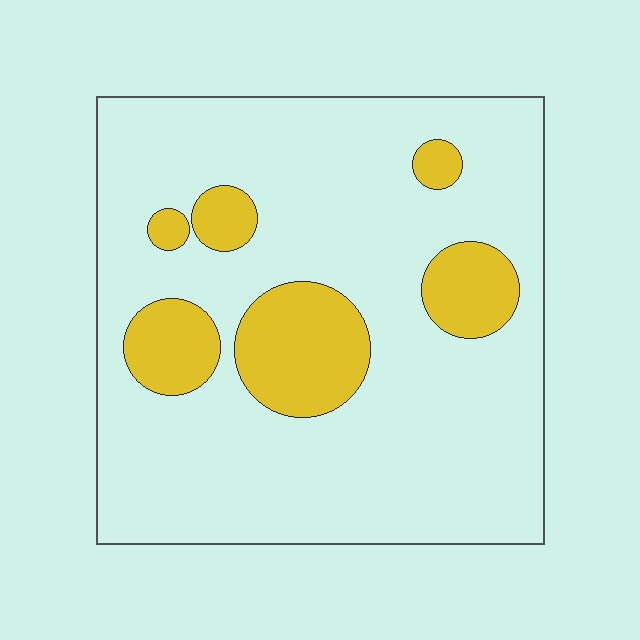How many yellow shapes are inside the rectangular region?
6.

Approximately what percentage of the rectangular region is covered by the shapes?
Approximately 20%.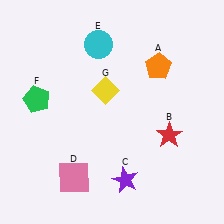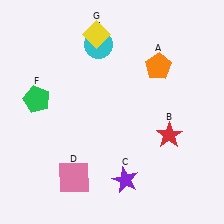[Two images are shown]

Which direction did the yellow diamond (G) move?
The yellow diamond (G) moved up.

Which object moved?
The yellow diamond (G) moved up.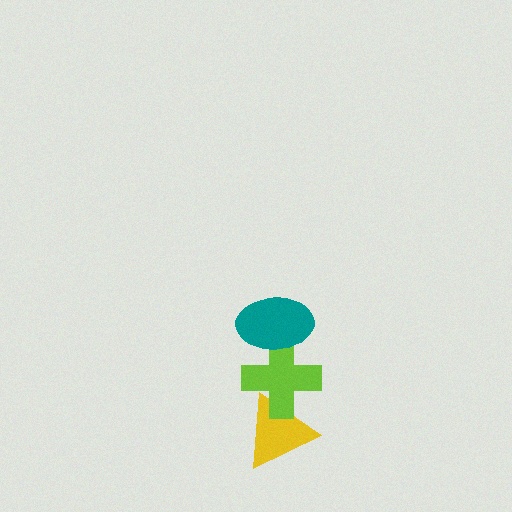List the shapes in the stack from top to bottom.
From top to bottom: the teal ellipse, the lime cross, the yellow triangle.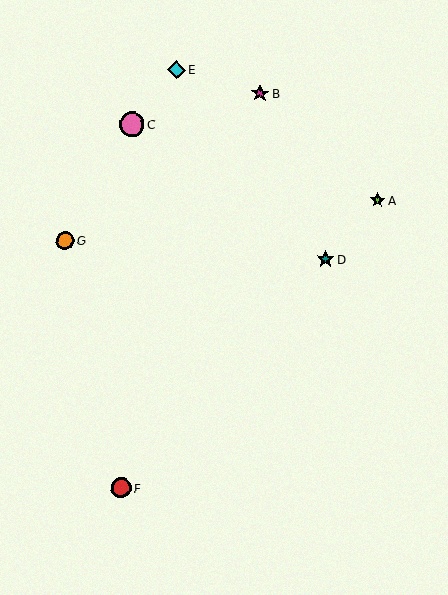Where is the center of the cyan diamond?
The center of the cyan diamond is at (176, 70).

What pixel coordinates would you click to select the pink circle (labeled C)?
Click at (132, 124) to select the pink circle C.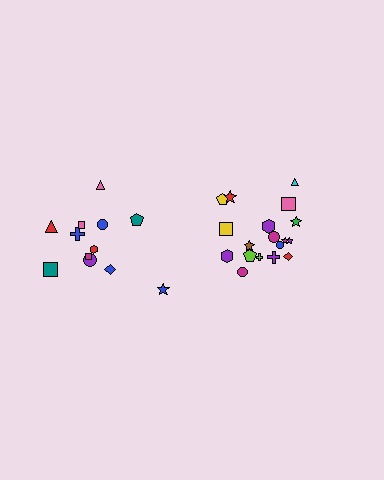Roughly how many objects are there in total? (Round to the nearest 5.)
Roughly 30 objects in total.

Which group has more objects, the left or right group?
The right group.